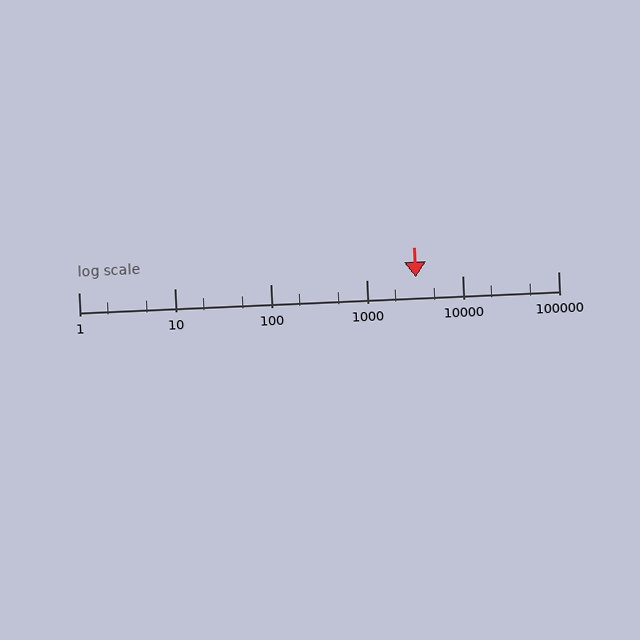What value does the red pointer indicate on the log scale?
The pointer indicates approximately 3300.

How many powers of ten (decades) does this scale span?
The scale spans 5 decades, from 1 to 100000.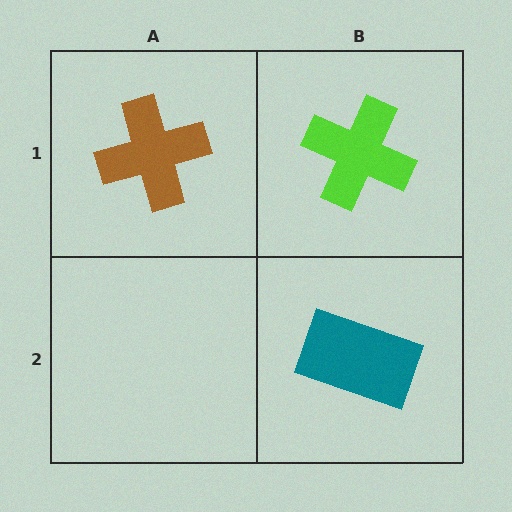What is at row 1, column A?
A brown cross.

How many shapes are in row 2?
1 shape.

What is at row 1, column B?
A lime cross.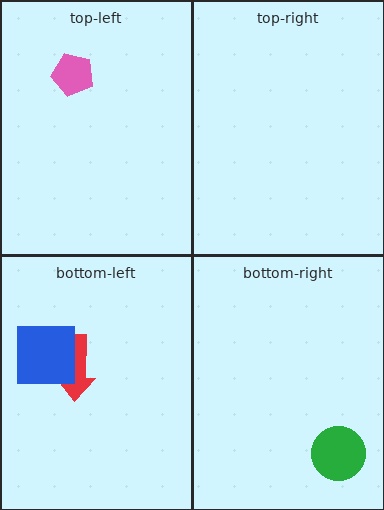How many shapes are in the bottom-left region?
2.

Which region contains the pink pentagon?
The top-left region.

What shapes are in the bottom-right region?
The green circle.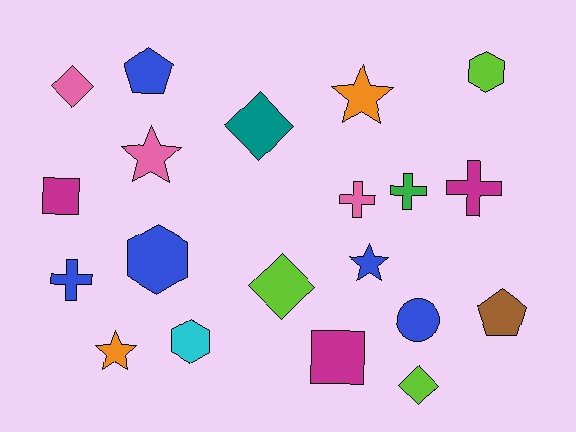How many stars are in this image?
There are 4 stars.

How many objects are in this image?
There are 20 objects.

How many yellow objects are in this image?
There are no yellow objects.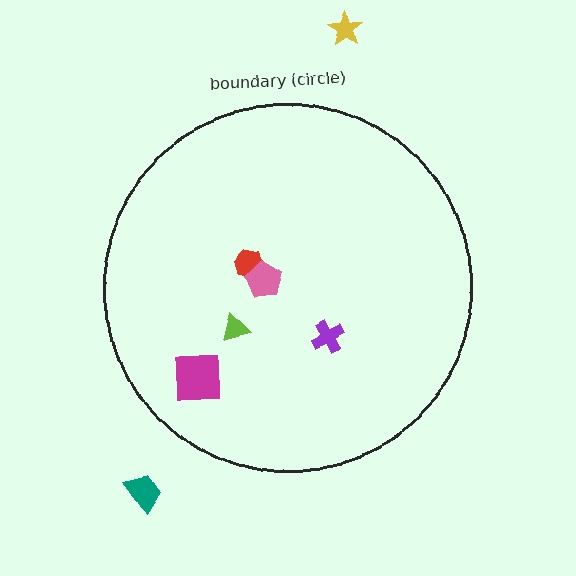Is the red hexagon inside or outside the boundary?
Inside.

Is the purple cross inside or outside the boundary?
Inside.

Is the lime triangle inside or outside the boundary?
Inside.